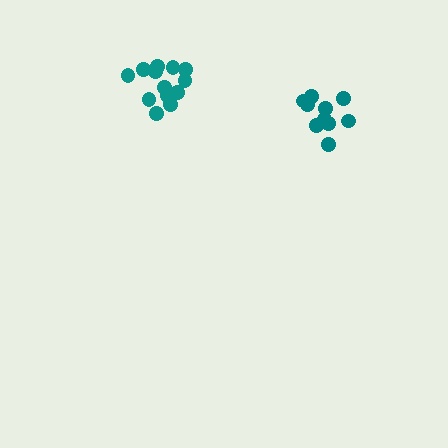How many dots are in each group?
Group 1: 13 dots, Group 2: 10 dots (23 total).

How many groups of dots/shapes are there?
There are 2 groups.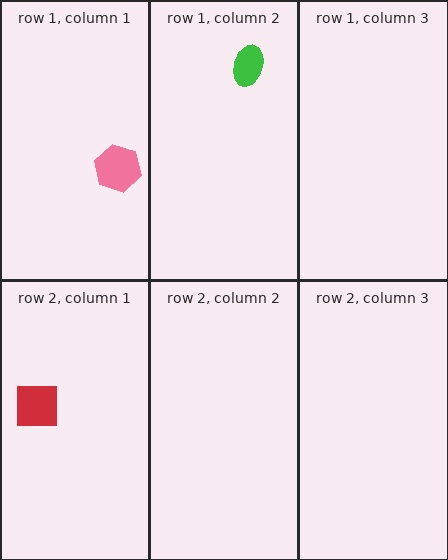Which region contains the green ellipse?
The row 1, column 2 region.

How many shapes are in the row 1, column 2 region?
1.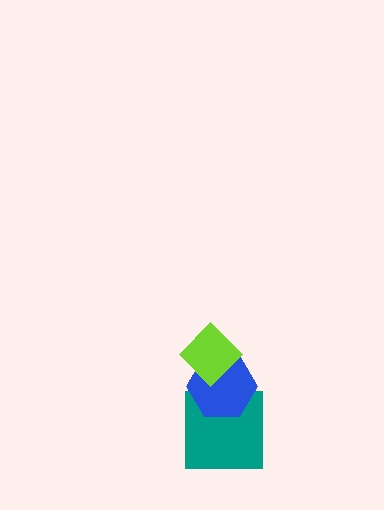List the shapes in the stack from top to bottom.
From top to bottom: the lime diamond, the blue hexagon, the teal square.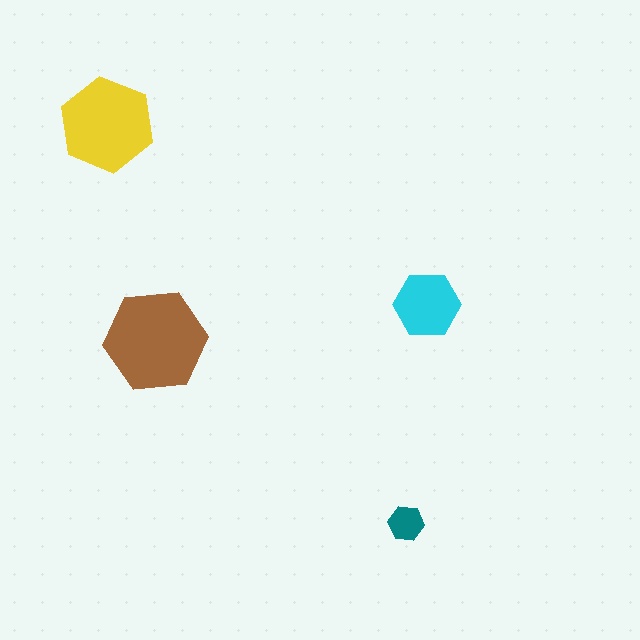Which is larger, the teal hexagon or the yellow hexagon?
The yellow one.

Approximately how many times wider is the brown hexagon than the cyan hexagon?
About 1.5 times wider.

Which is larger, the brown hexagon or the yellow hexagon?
The brown one.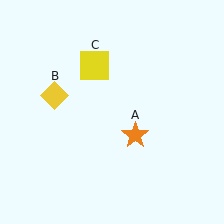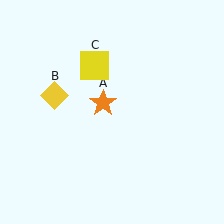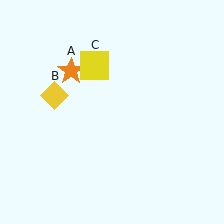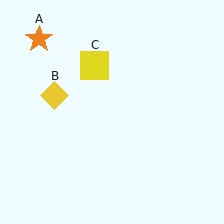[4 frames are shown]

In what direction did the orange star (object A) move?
The orange star (object A) moved up and to the left.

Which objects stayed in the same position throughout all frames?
Yellow diamond (object B) and yellow square (object C) remained stationary.